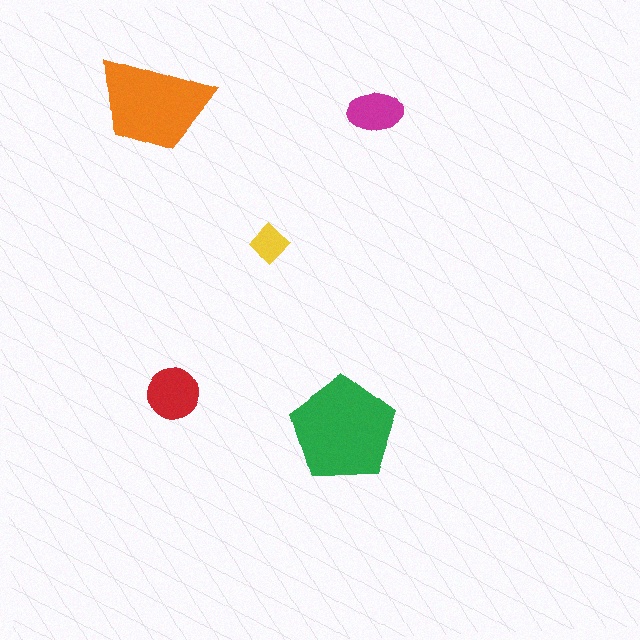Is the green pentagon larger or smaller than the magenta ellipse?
Larger.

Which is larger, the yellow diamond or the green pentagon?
The green pentagon.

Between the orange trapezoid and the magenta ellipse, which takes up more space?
The orange trapezoid.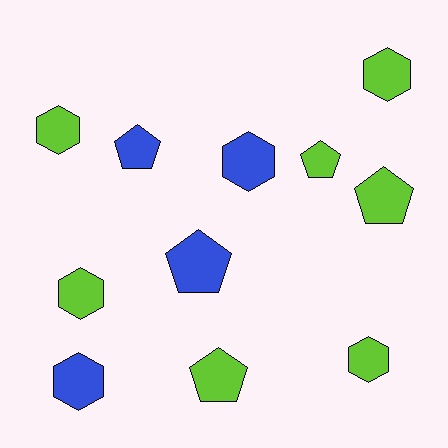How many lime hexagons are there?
There are 4 lime hexagons.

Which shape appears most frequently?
Hexagon, with 6 objects.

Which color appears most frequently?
Lime, with 7 objects.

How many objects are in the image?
There are 11 objects.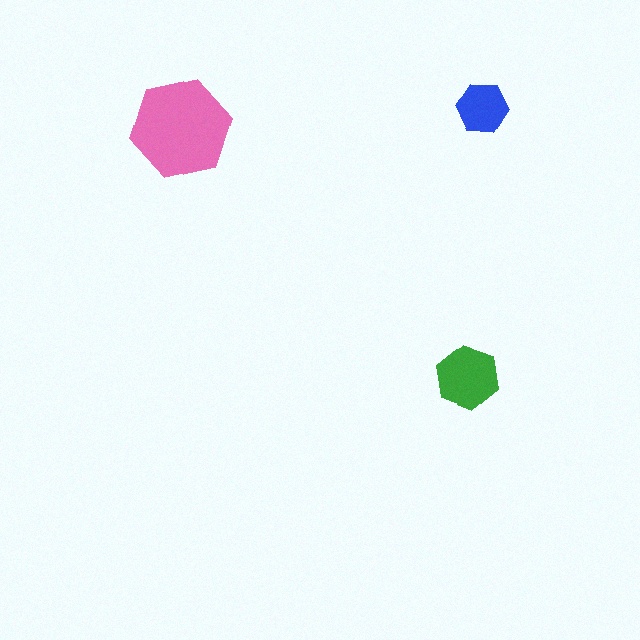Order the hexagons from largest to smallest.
the pink one, the green one, the blue one.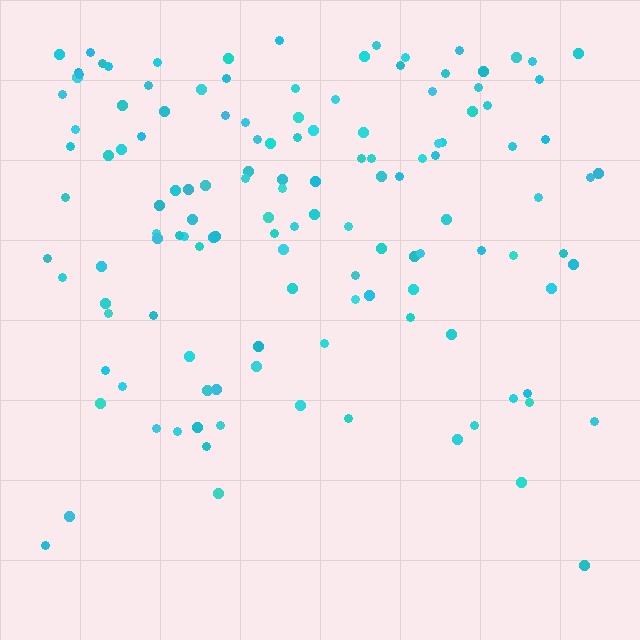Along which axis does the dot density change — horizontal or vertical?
Vertical.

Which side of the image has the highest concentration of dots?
The top.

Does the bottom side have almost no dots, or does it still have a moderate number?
Still a moderate number, just noticeably fewer than the top.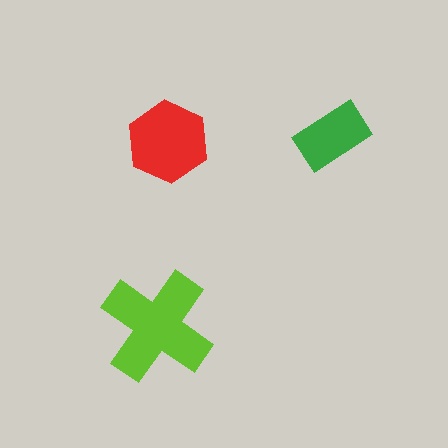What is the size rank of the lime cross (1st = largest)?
1st.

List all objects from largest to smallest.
The lime cross, the red hexagon, the green rectangle.